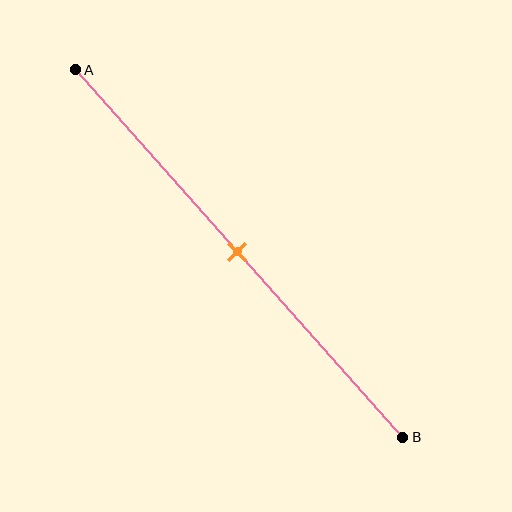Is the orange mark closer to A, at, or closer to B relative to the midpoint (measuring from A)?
The orange mark is approximately at the midpoint of segment AB.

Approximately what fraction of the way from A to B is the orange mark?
The orange mark is approximately 50% of the way from A to B.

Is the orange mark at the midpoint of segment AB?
Yes, the mark is approximately at the midpoint.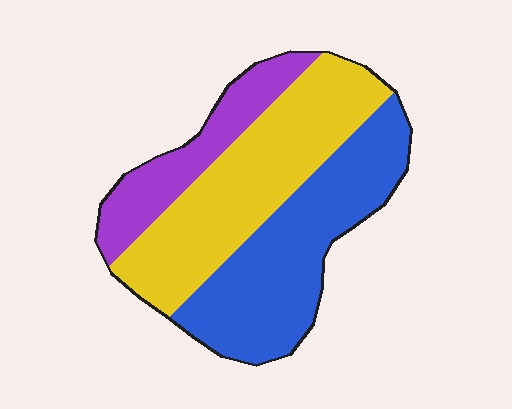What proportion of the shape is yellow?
Yellow covers 41% of the shape.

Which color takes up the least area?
Purple, at roughly 20%.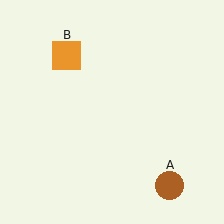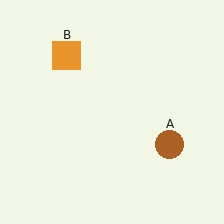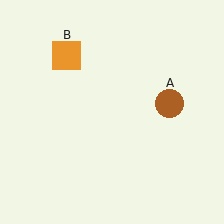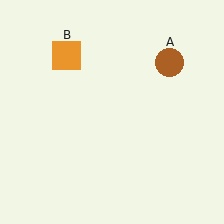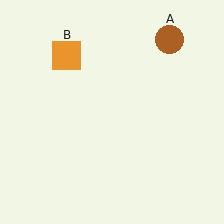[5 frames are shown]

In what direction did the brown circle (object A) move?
The brown circle (object A) moved up.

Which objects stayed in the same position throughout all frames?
Orange square (object B) remained stationary.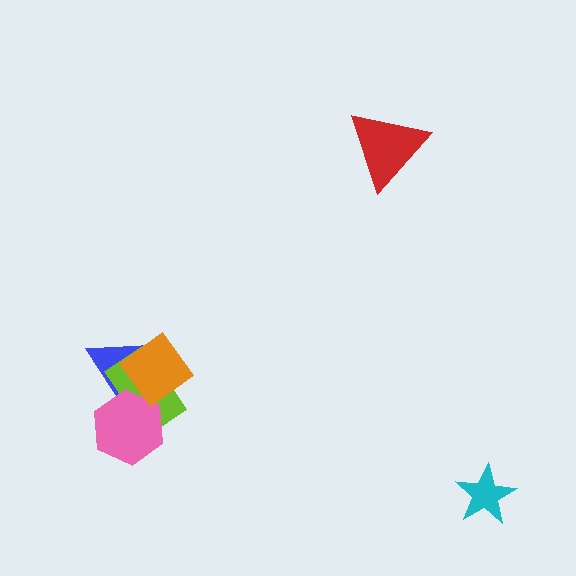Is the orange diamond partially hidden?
No, no other shape covers it.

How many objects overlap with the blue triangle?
3 objects overlap with the blue triangle.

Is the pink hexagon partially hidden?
Yes, it is partially covered by another shape.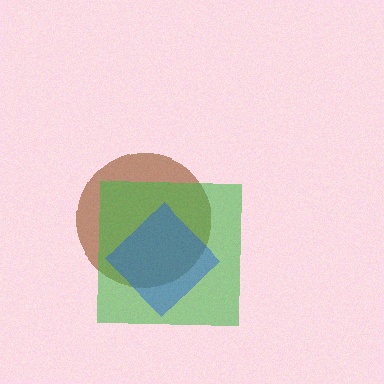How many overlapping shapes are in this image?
There are 3 overlapping shapes in the image.